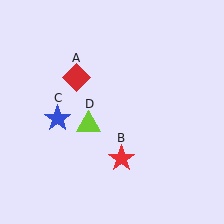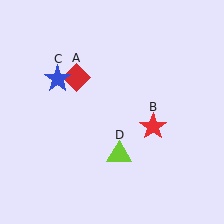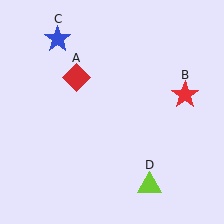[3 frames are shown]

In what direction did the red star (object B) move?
The red star (object B) moved up and to the right.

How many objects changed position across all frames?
3 objects changed position: red star (object B), blue star (object C), lime triangle (object D).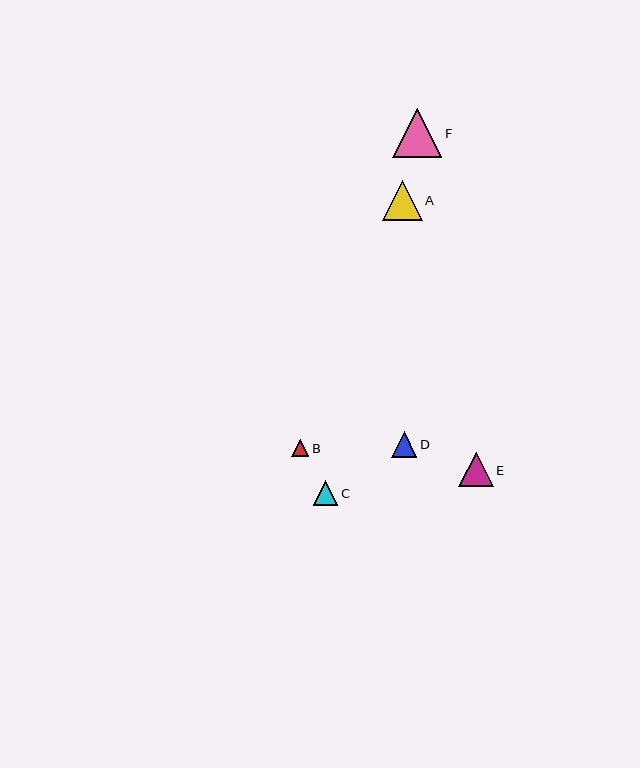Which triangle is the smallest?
Triangle B is the smallest with a size of approximately 17 pixels.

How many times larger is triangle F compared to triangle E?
Triangle F is approximately 1.4 times the size of triangle E.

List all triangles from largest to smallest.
From largest to smallest: F, A, E, D, C, B.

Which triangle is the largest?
Triangle F is the largest with a size of approximately 49 pixels.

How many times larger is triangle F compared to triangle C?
Triangle F is approximately 2.0 times the size of triangle C.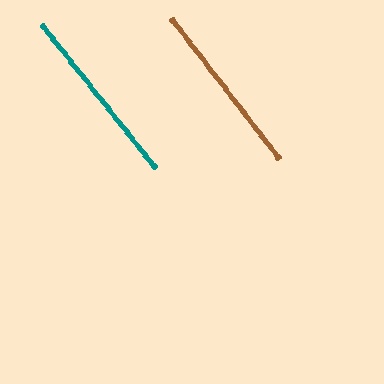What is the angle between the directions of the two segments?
Approximately 1 degree.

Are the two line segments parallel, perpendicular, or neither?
Parallel — their directions differ by only 0.8°.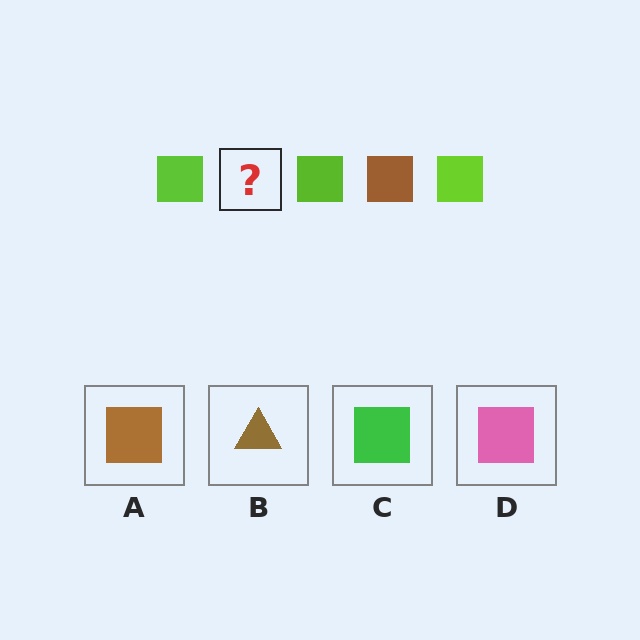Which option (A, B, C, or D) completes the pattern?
A.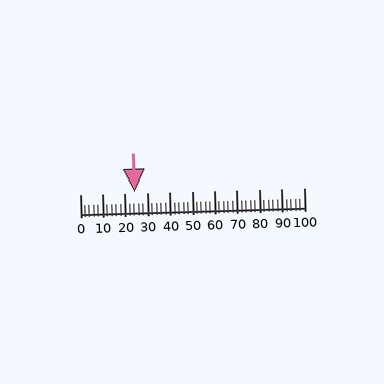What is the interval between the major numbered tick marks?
The major tick marks are spaced 10 units apart.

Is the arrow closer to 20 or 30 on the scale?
The arrow is closer to 20.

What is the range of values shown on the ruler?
The ruler shows values from 0 to 100.